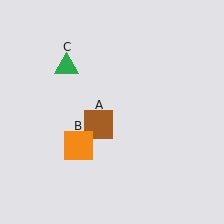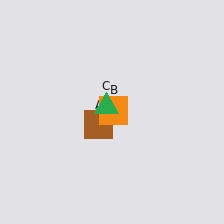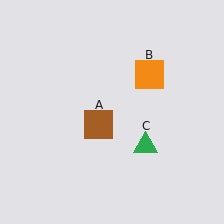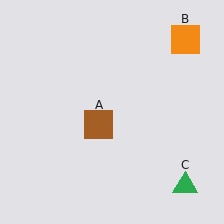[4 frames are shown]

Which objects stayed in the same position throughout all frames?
Brown square (object A) remained stationary.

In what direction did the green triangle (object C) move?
The green triangle (object C) moved down and to the right.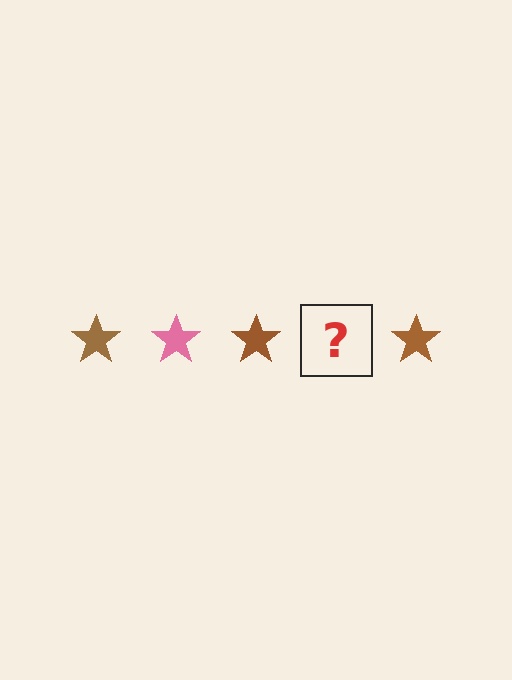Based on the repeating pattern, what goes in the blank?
The blank should be a pink star.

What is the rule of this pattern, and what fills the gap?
The rule is that the pattern cycles through brown, pink stars. The gap should be filled with a pink star.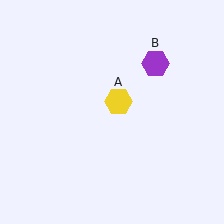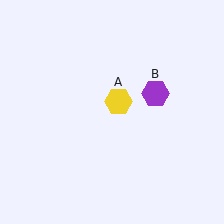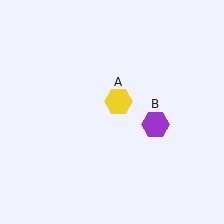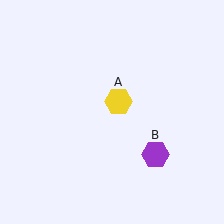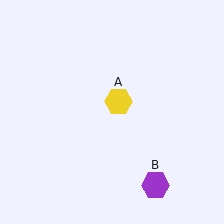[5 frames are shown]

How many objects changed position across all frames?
1 object changed position: purple hexagon (object B).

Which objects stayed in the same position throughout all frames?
Yellow hexagon (object A) remained stationary.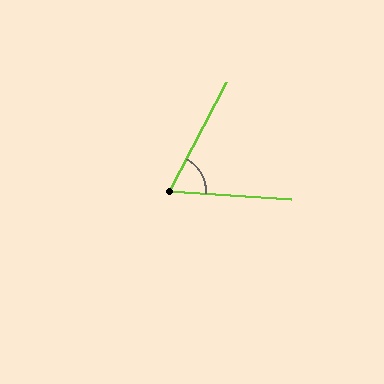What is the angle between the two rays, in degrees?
Approximately 66 degrees.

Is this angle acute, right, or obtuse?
It is acute.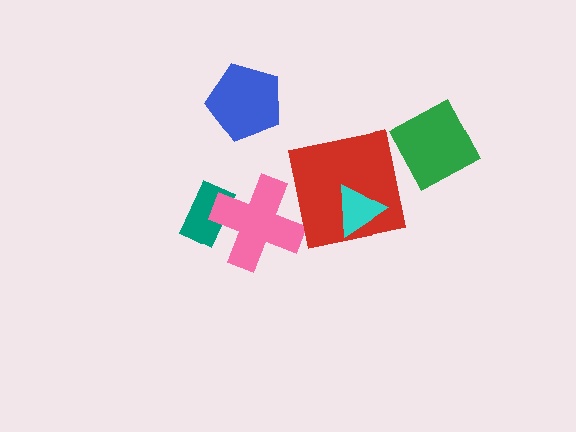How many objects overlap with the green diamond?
0 objects overlap with the green diamond.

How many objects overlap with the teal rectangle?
1 object overlaps with the teal rectangle.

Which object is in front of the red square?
The cyan triangle is in front of the red square.